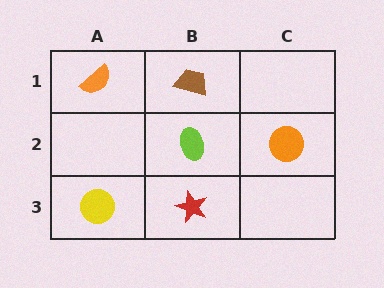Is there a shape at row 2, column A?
No, that cell is empty.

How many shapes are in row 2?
2 shapes.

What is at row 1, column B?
A brown trapezoid.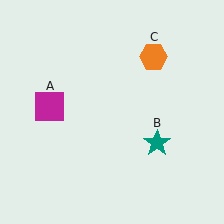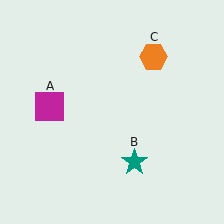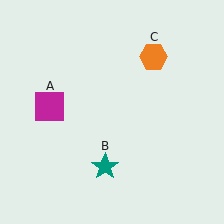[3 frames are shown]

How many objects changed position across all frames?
1 object changed position: teal star (object B).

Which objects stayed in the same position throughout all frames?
Magenta square (object A) and orange hexagon (object C) remained stationary.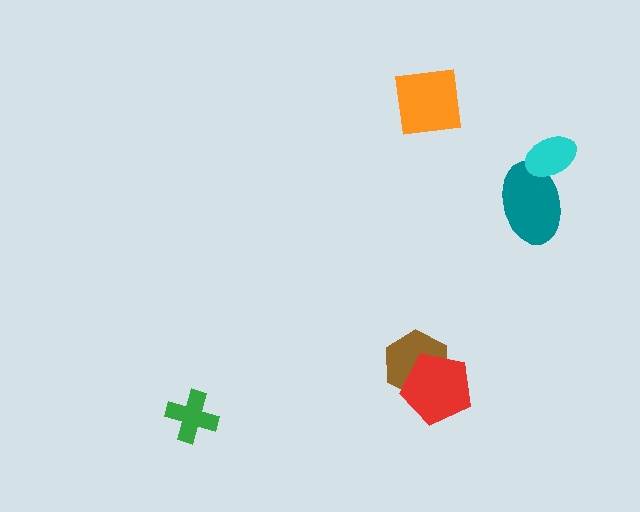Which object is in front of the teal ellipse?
The cyan ellipse is in front of the teal ellipse.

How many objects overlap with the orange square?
0 objects overlap with the orange square.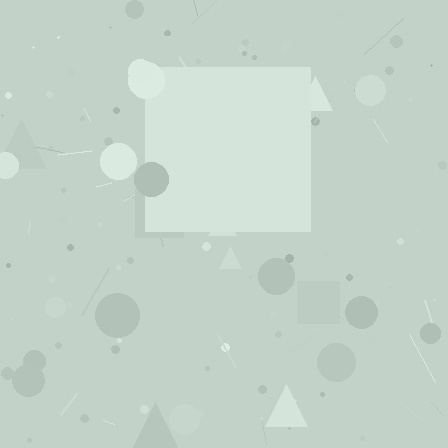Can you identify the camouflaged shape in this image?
The camouflaged shape is a square.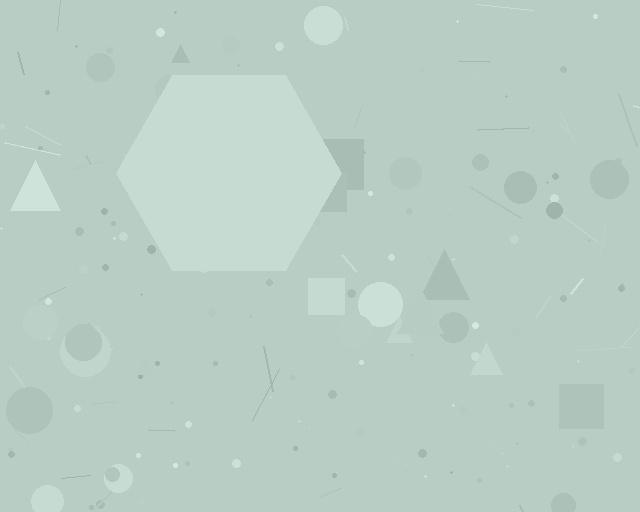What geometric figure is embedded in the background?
A hexagon is embedded in the background.